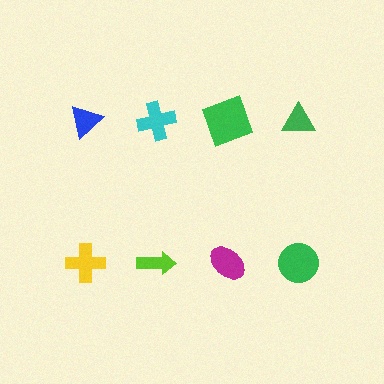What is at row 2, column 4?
A green circle.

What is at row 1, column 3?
A green square.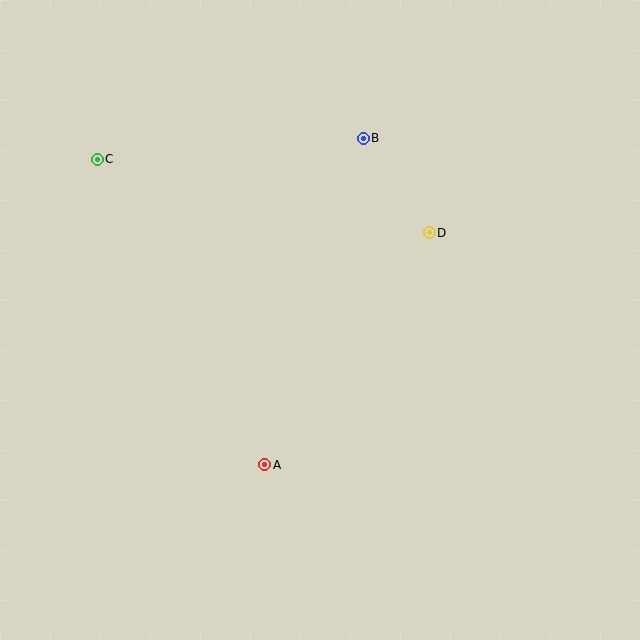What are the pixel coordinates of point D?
Point D is at (429, 233).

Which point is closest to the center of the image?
Point D at (429, 233) is closest to the center.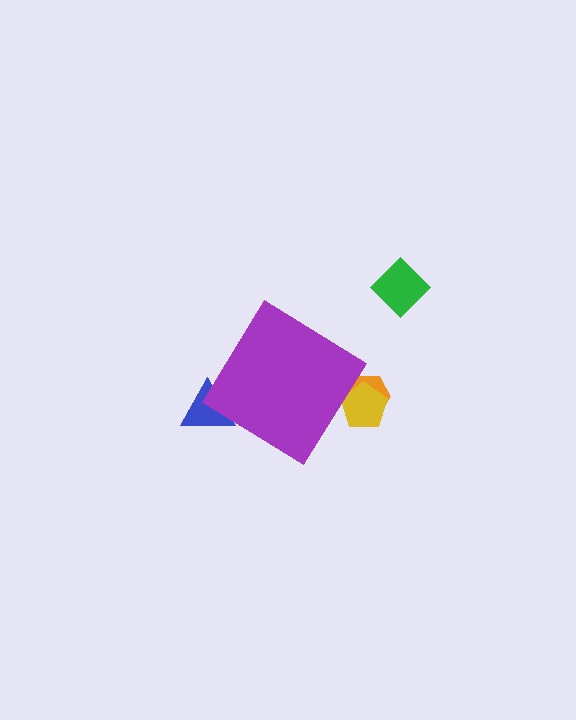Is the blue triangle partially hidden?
Yes, the blue triangle is partially hidden behind the purple diamond.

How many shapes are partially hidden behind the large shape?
3 shapes are partially hidden.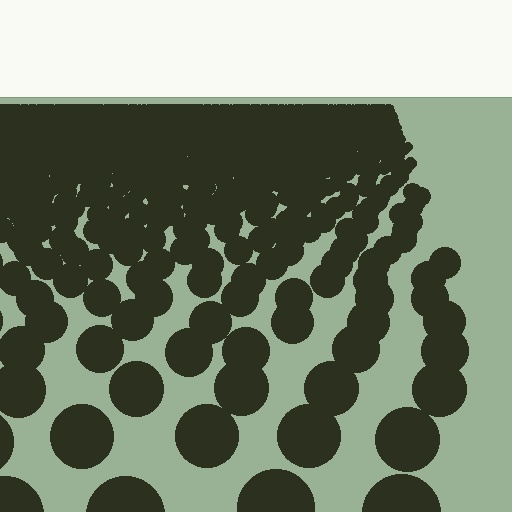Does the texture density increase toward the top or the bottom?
Density increases toward the top.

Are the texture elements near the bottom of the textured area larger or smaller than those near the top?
Larger. Near the bottom, elements are closer to the viewer and appear at a bigger on-screen size.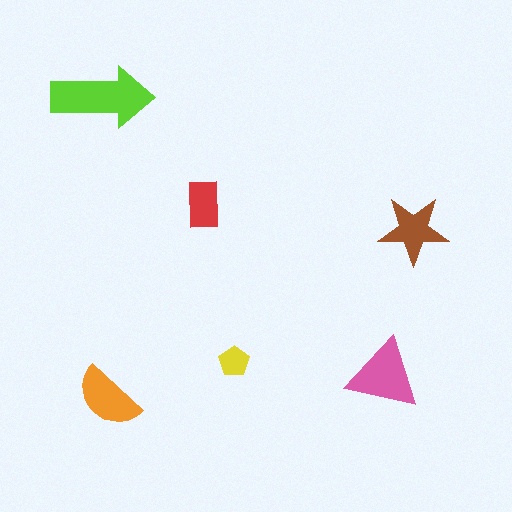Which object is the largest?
The lime arrow.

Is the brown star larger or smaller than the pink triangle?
Smaller.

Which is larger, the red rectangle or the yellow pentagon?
The red rectangle.